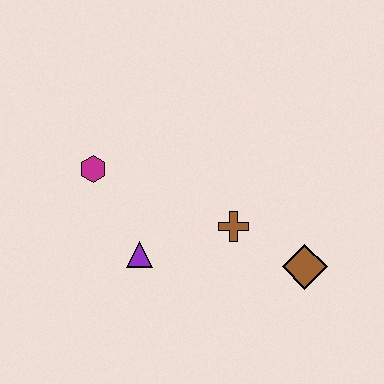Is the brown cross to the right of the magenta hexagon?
Yes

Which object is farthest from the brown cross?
The magenta hexagon is farthest from the brown cross.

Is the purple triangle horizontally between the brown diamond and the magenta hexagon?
Yes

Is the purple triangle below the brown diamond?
No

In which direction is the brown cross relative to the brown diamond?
The brown cross is to the left of the brown diamond.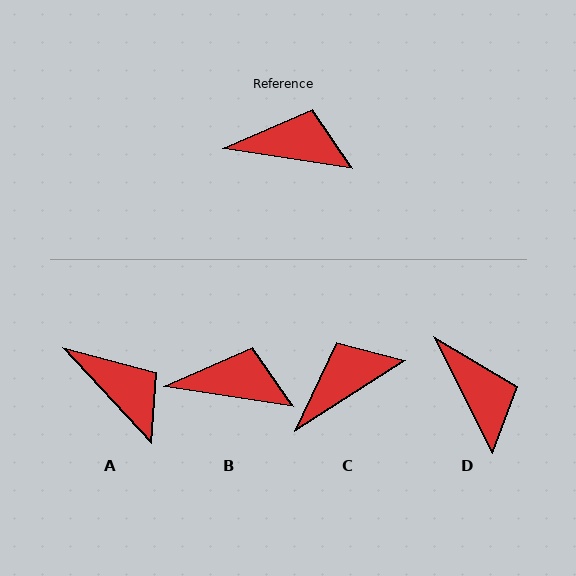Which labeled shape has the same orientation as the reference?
B.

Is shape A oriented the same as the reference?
No, it is off by about 39 degrees.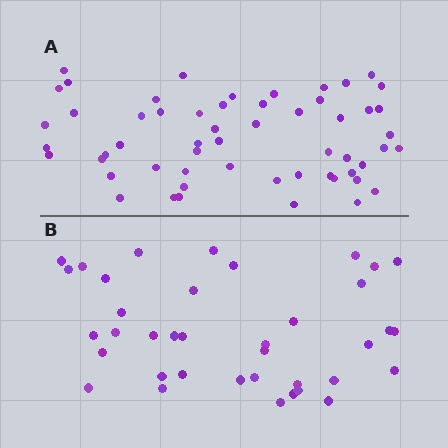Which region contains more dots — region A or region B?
Region A (the top region) has more dots.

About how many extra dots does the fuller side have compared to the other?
Region A has approximately 20 more dots than region B.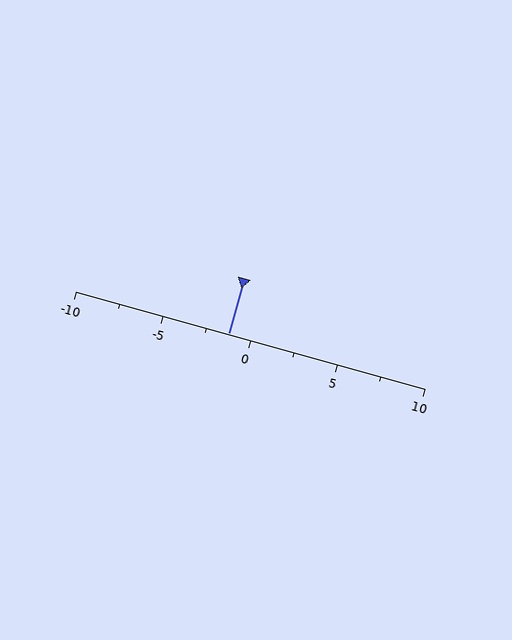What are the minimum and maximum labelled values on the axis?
The axis runs from -10 to 10.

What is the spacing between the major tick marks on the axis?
The major ticks are spaced 5 apart.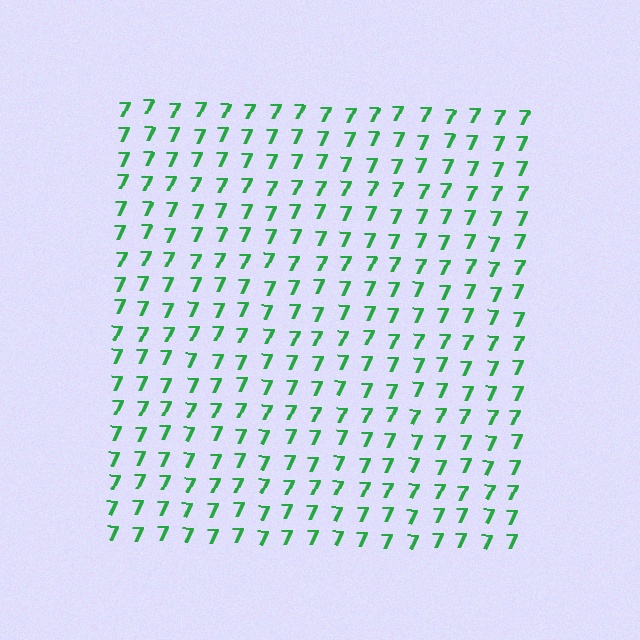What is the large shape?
The large shape is a square.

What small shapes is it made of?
It is made of small digit 7's.